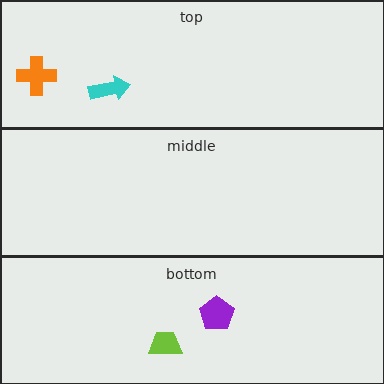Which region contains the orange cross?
The top region.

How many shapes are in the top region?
2.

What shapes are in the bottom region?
The lime trapezoid, the purple pentagon.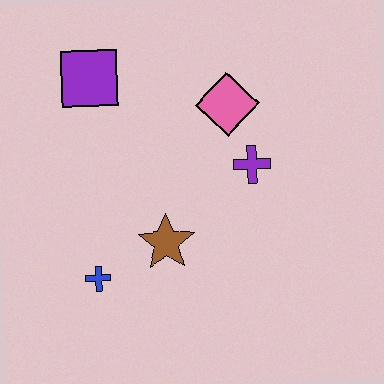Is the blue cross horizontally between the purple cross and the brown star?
No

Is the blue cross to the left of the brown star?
Yes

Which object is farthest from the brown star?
The purple square is farthest from the brown star.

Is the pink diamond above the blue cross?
Yes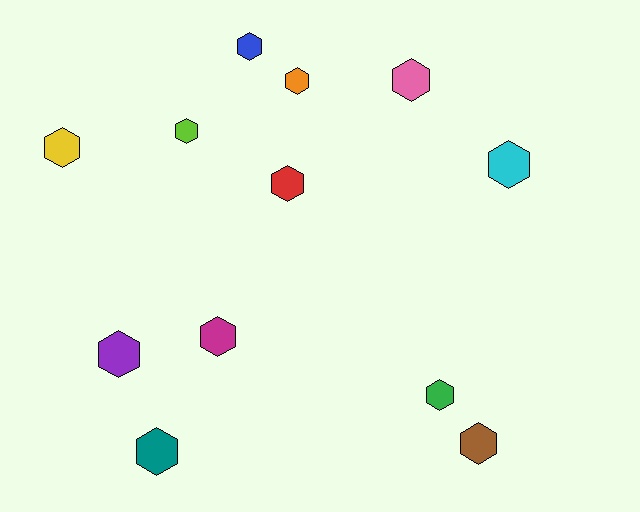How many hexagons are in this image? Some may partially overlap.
There are 12 hexagons.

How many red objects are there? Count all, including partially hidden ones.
There is 1 red object.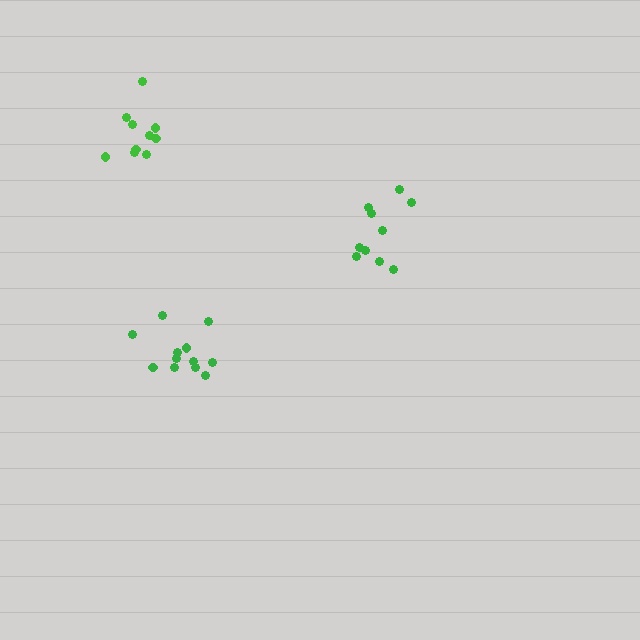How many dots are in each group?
Group 1: 12 dots, Group 2: 10 dots, Group 3: 10 dots (32 total).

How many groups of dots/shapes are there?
There are 3 groups.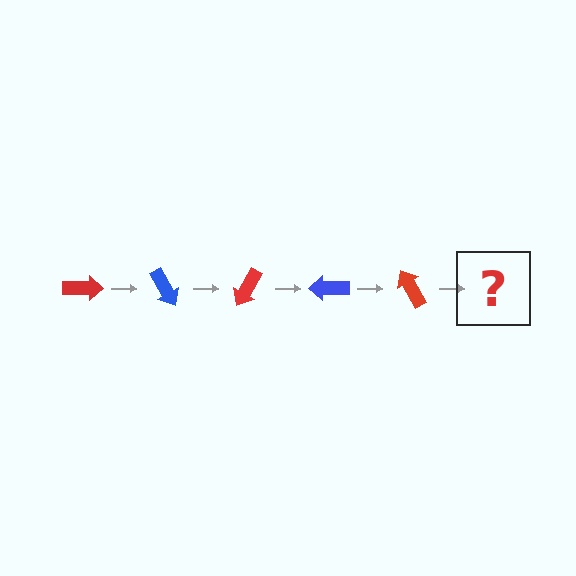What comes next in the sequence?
The next element should be a blue arrow, rotated 300 degrees from the start.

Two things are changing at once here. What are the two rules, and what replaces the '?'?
The two rules are that it rotates 60 degrees each step and the color cycles through red and blue. The '?' should be a blue arrow, rotated 300 degrees from the start.